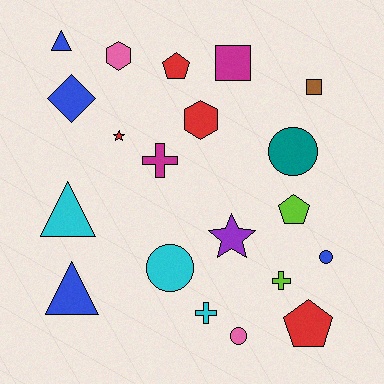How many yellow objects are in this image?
There are no yellow objects.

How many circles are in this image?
There are 4 circles.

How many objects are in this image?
There are 20 objects.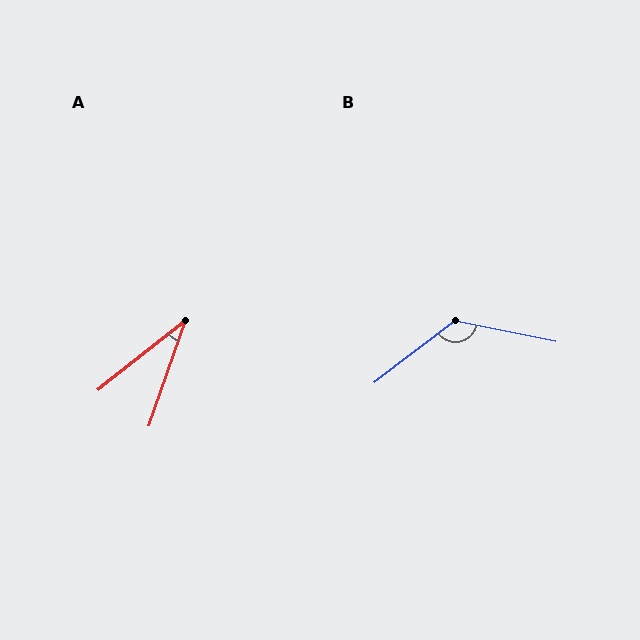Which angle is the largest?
B, at approximately 131 degrees.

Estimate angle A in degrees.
Approximately 33 degrees.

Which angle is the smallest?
A, at approximately 33 degrees.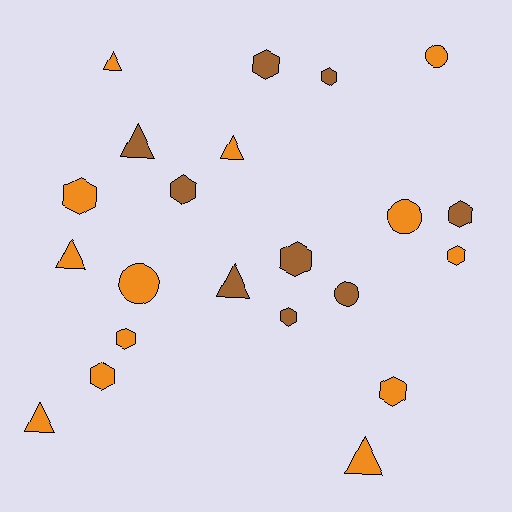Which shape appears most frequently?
Hexagon, with 11 objects.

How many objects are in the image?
There are 22 objects.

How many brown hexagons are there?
There are 6 brown hexagons.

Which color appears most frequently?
Orange, with 13 objects.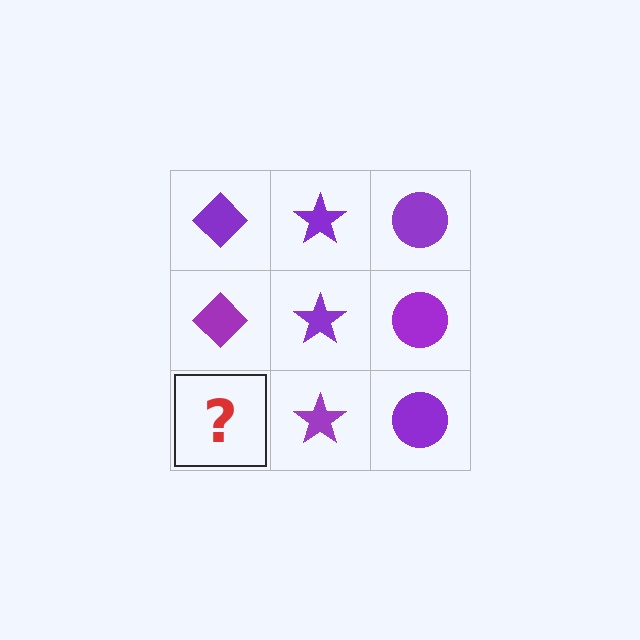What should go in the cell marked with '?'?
The missing cell should contain a purple diamond.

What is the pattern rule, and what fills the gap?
The rule is that each column has a consistent shape. The gap should be filled with a purple diamond.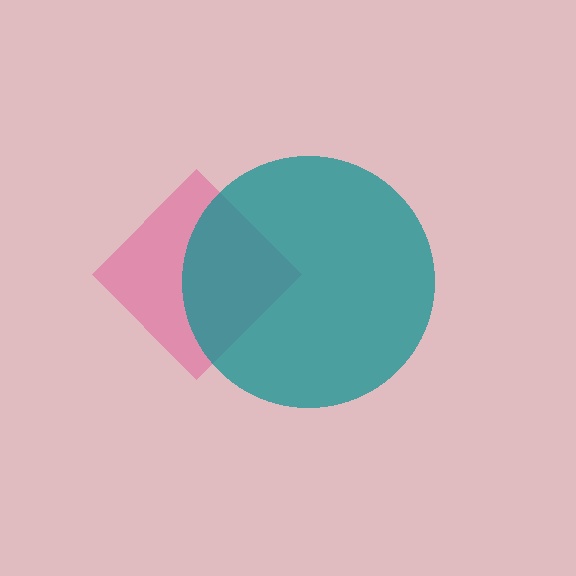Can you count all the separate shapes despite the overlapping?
Yes, there are 2 separate shapes.